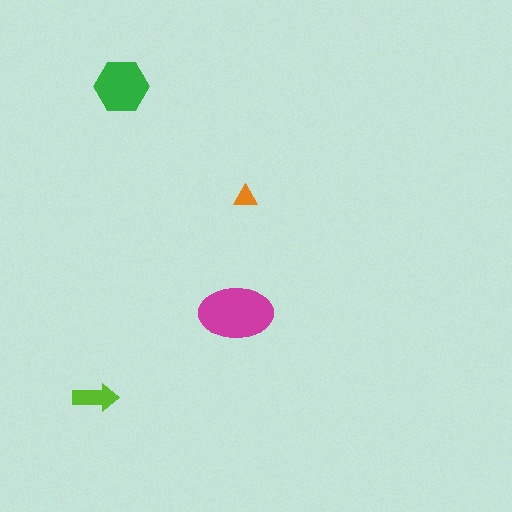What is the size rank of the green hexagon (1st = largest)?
2nd.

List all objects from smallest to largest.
The orange triangle, the lime arrow, the green hexagon, the magenta ellipse.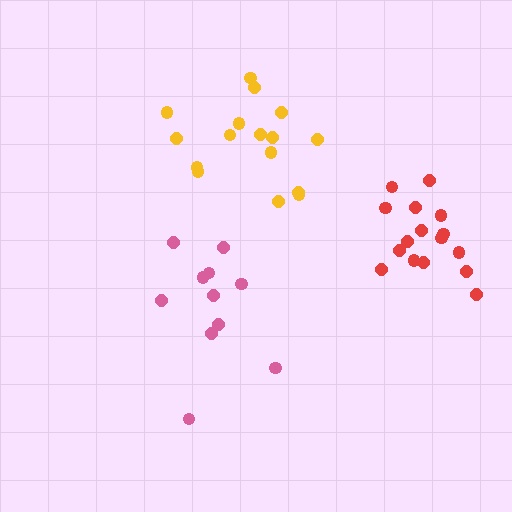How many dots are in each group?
Group 1: 16 dots, Group 2: 16 dots, Group 3: 11 dots (43 total).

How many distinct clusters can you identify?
There are 3 distinct clusters.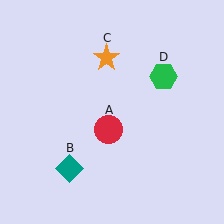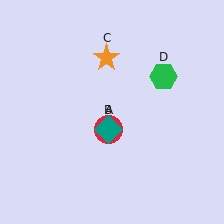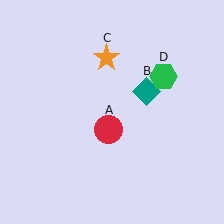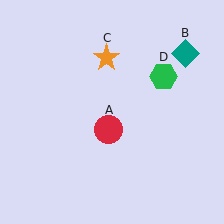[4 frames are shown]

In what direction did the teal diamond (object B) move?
The teal diamond (object B) moved up and to the right.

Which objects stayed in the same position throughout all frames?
Red circle (object A) and orange star (object C) and green hexagon (object D) remained stationary.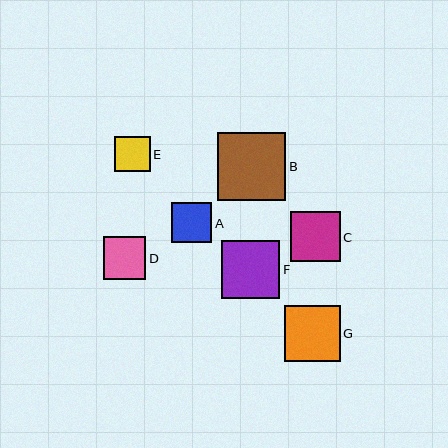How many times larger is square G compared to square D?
Square G is approximately 1.3 times the size of square D.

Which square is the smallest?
Square E is the smallest with a size of approximately 36 pixels.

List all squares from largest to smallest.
From largest to smallest: B, F, G, C, D, A, E.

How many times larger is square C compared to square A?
Square C is approximately 1.2 times the size of square A.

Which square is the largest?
Square B is the largest with a size of approximately 68 pixels.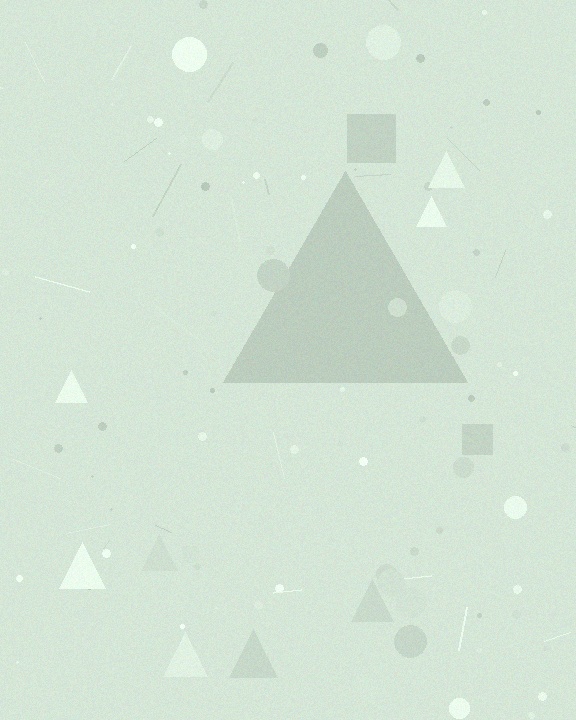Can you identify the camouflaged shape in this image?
The camouflaged shape is a triangle.